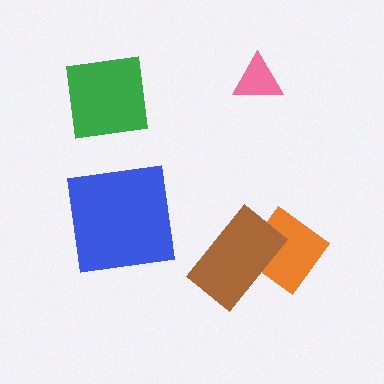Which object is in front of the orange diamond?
The brown rectangle is in front of the orange diamond.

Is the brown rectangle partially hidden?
No, no other shape covers it.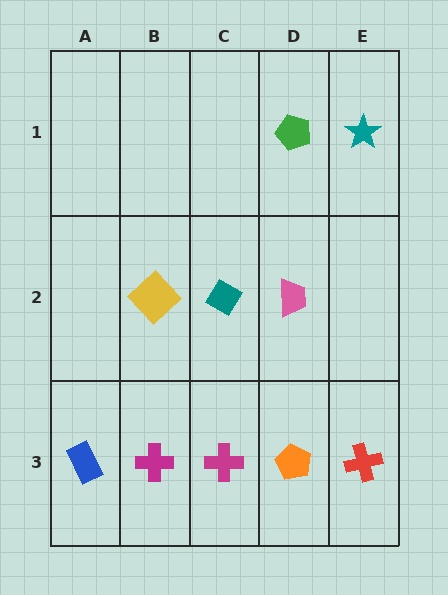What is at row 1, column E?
A teal star.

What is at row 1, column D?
A green pentagon.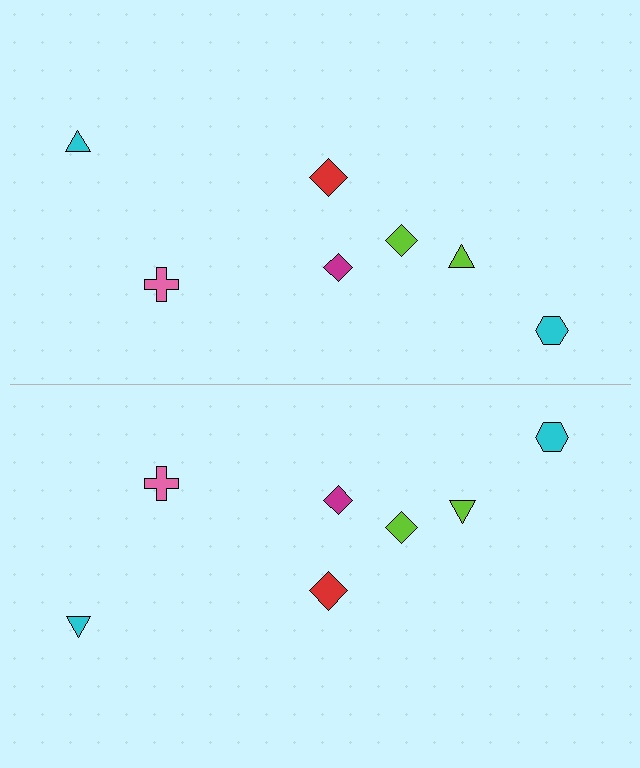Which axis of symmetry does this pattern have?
The pattern has a horizontal axis of symmetry running through the center of the image.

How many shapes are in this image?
There are 14 shapes in this image.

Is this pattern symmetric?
Yes, this pattern has bilateral (reflection) symmetry.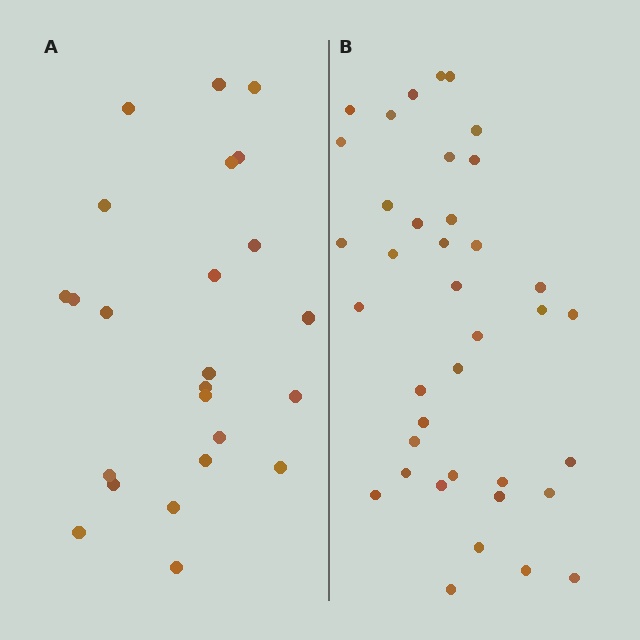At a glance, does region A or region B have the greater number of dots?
Region B (the right region) has more dots.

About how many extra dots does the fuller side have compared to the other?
Region B has approximately 15 more dots than region A.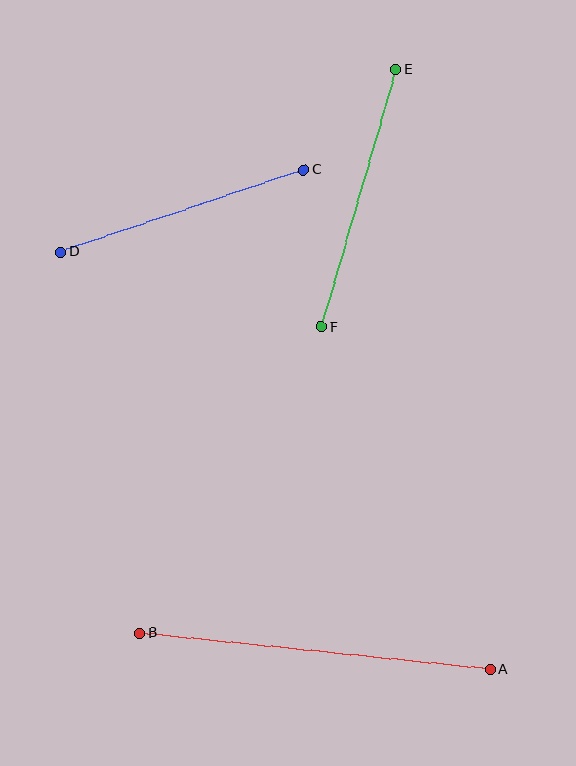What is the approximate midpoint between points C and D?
The midpoint is at approximately (182, 211) pixels.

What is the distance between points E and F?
The distance is approximately 268 pixels.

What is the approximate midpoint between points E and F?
The midpoint is at approximately (359, 198) pixels.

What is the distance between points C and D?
The distance is approximately 257 pixels.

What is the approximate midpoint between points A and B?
The midpoint is at approximately (315, 651) pixels.